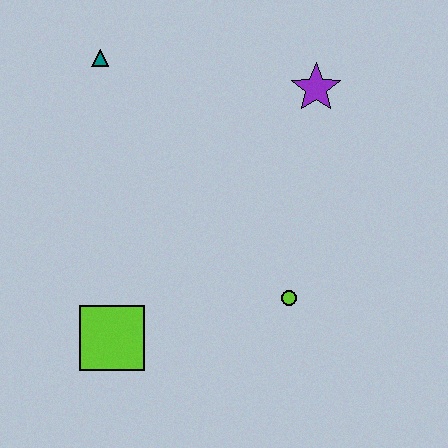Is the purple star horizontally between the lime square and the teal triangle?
No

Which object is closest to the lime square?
The lime circle is closest to the lime square.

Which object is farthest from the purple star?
The lime square is farthest from the purple star.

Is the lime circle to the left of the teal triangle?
No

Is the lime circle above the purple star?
No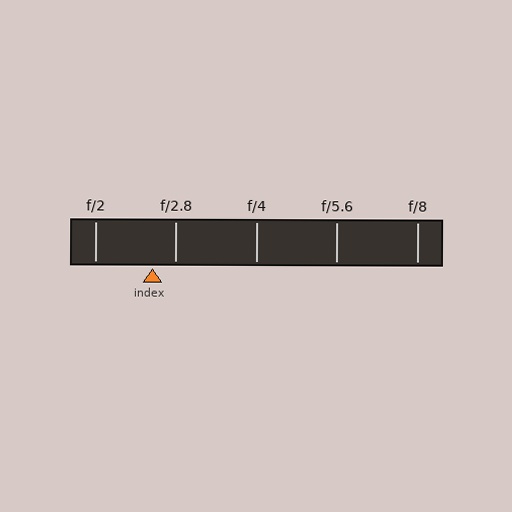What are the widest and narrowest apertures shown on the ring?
The widest aperture shown is f/2 and the narrowest is f/8.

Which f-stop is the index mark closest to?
The index mark is closest to f/2.8.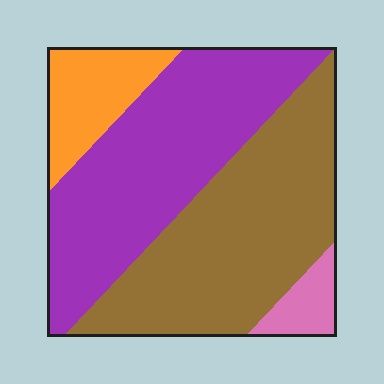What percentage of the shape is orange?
Orange takes up about one eighth (1/8) of the shape.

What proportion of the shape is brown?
Brown takes up about two fifths (2/5) of the shape.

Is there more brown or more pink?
Brown.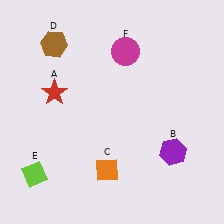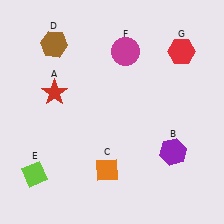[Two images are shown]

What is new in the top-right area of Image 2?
A red hexagon (G) was added in the top-right area of Image 2.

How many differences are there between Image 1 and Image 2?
There is 1 difference between the two images.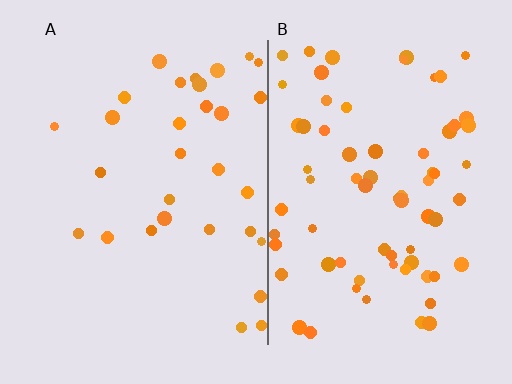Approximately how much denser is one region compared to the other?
Approximately 2.4× — region B over region A.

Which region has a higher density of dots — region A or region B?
B (the right).